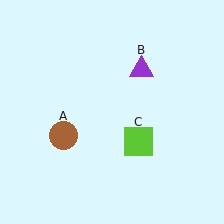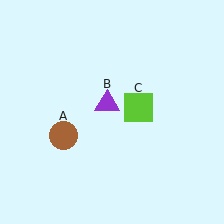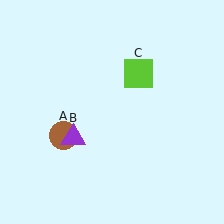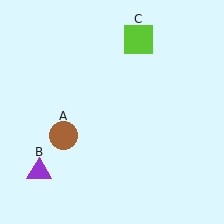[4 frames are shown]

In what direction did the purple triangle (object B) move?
The purple triangle (object B) moved down and to the left.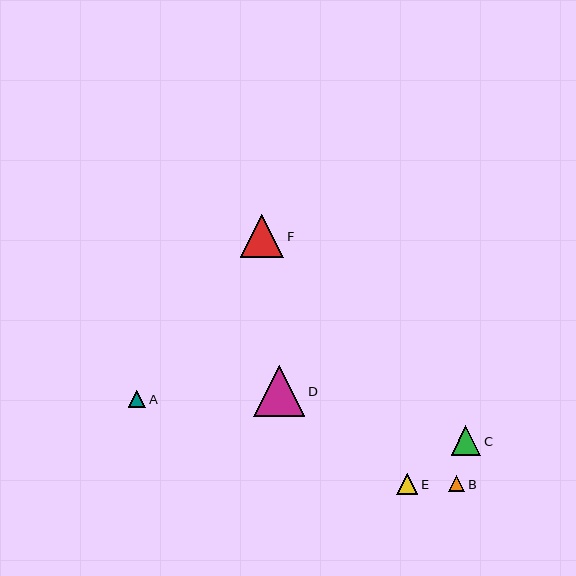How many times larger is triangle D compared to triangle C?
Triangle D is approximately 1.7 times the size of triangle C.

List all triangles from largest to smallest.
From largest to smallest: D, F, C, E, A, B.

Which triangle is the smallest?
Triangle B is the smallest with a size of approximately 16 pixels.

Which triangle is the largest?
Triangle D is the largest with a size of approximately 52 pixels.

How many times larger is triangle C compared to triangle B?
Triangle C is approximately 1.9 times the size of triangle B.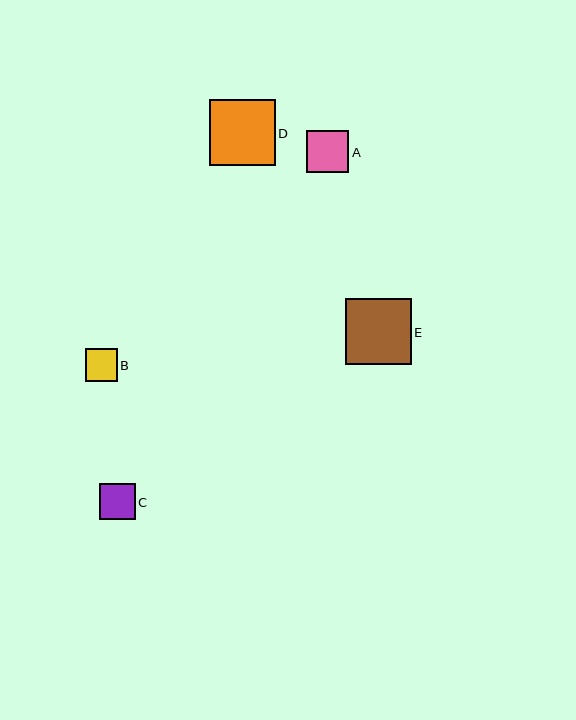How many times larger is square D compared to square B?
Square D is approximately 2.0 times the size of square B.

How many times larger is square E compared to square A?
Square E is approximately 1.6 times the size of square A.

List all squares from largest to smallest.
From largest to smallest: E, D, A, C, B.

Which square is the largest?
Square E is the largest with a size of approximately 66 pixels.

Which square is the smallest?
Square B is the smallest with a size of approximately 32 pixels.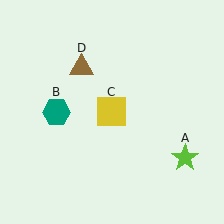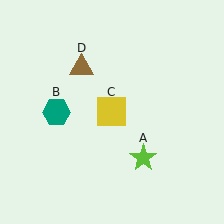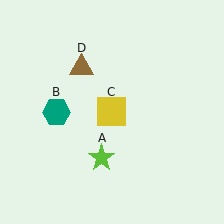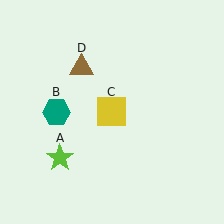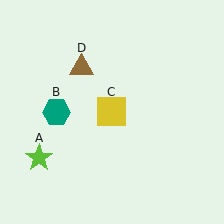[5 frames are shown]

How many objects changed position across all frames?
1 object changed position: lime star (object A).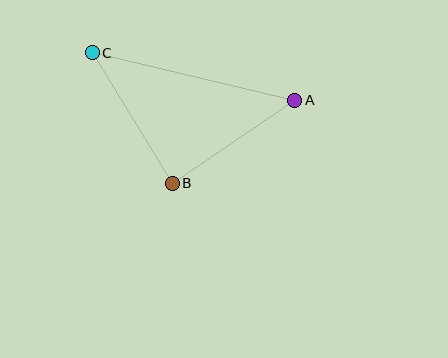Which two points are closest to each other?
Points A and B are closest to each other.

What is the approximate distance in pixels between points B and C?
The distance between B and C is approximately 153 pixels.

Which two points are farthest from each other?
Points A and C are farthest from each other.